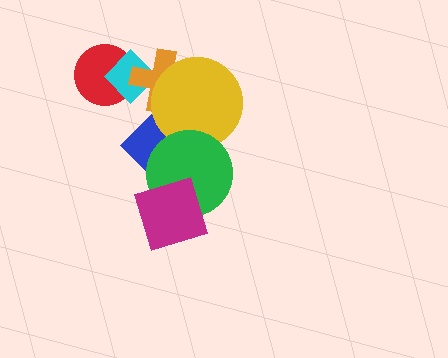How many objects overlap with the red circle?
1 object overlaps with the red circle.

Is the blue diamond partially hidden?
Yes, it is partially covered by another shape.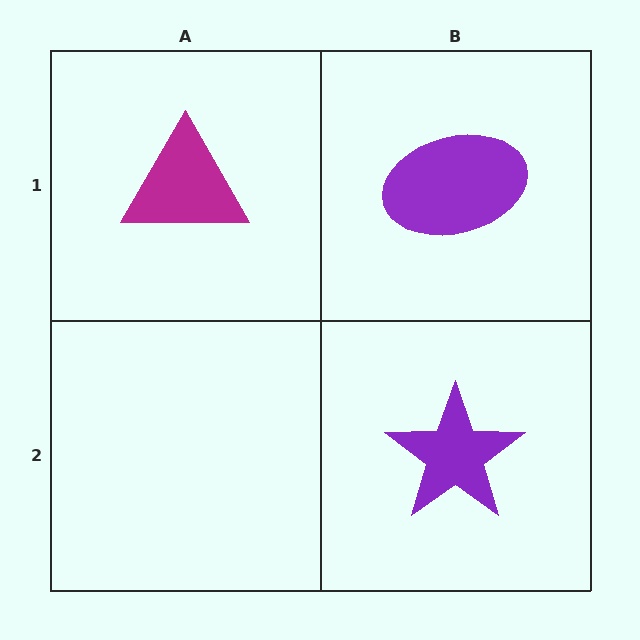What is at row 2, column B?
A purple star.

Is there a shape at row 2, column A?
No, that cell is empty.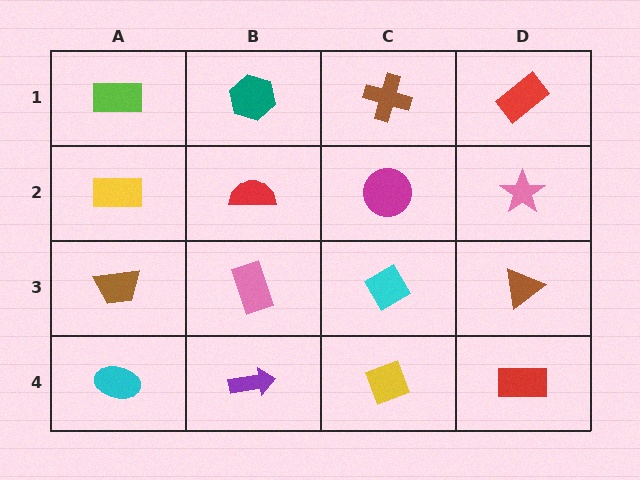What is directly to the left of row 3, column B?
A brown trapezoid.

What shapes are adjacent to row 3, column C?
A magenta circle (row 2, column C), a yellow diamond (row 4, column C), a pink rectangle (row 3, column B), a brown triangle (row 3, column D).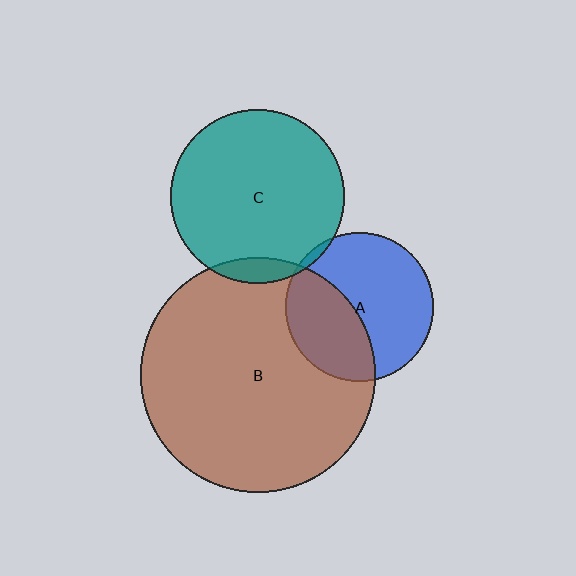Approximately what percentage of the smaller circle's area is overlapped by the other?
Approximately 5%.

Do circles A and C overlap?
Yes.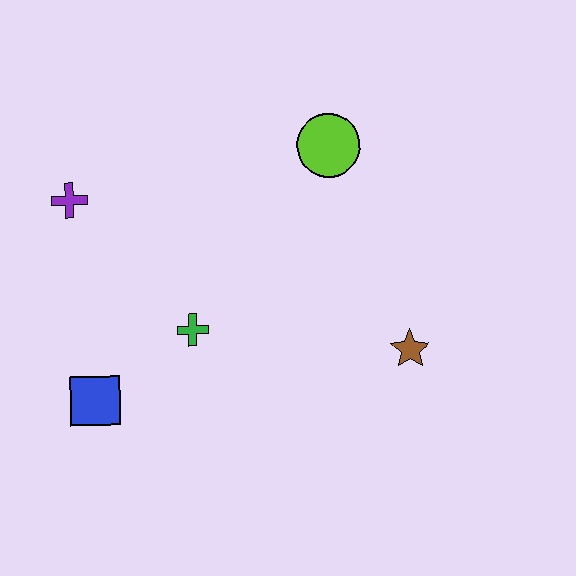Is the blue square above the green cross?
No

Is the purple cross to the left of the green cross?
Yes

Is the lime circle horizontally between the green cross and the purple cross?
No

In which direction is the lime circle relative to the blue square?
The lime circle is above the blue square.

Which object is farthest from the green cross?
The lime circle is farthest from the green cross.